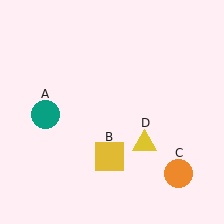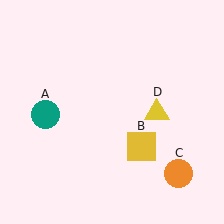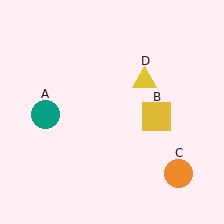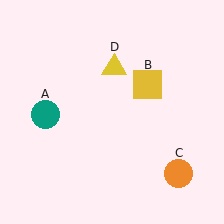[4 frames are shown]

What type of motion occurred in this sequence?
The yellow square (object B), yellow triangle (object D) rotated counterclockwise around the center of the scene.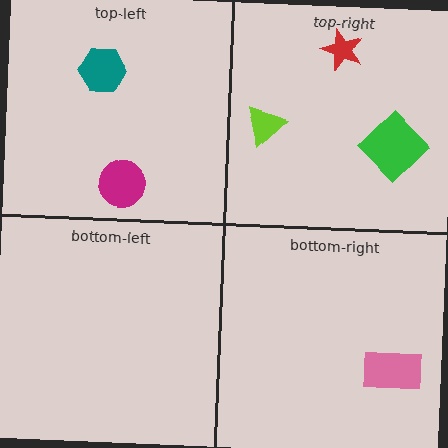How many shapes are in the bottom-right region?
1.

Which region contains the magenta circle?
The top-left region.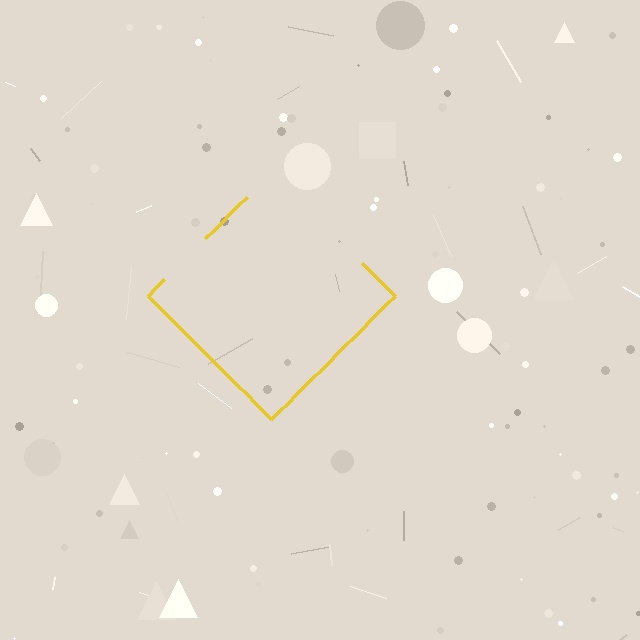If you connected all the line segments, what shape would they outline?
They would outline a diamond.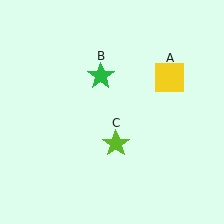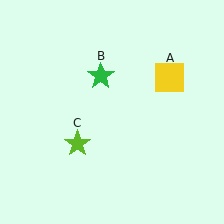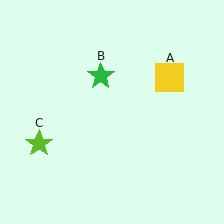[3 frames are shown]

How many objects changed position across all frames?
1 object changed position: lime star (object C).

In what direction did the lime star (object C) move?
The lime star (object C) moved left.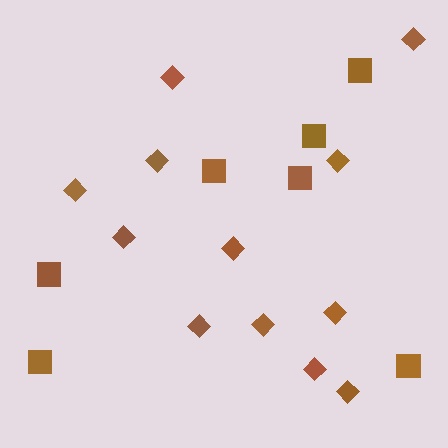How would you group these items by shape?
There are 2 groups: one group of diamonds (12) and one group of squares (7).